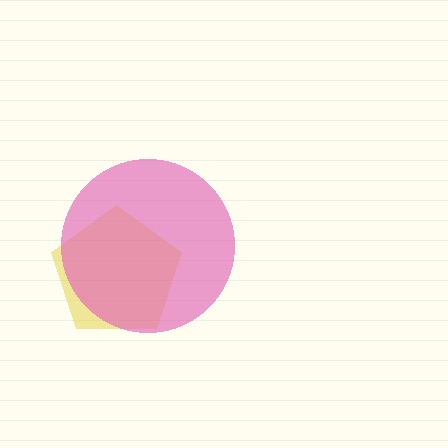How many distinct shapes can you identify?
There are 2 distinct shapes: a yellow pentagon, a pink circle.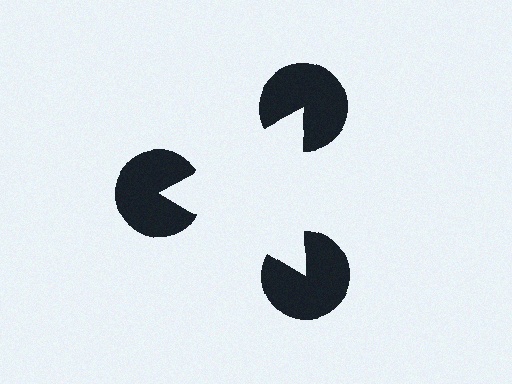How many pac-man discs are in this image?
There are 3 — one at each vertex of the illusory triangle.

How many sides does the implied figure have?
3 sides.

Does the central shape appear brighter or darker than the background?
It typically appears slightly brighter than the background, even though no actual brightness change is drawn.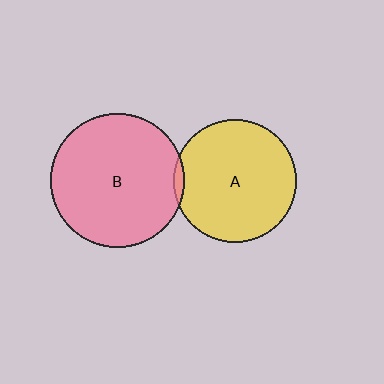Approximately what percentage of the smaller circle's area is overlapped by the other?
Approximately 5%.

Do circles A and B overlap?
Yes.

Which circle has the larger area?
Circle B (pink).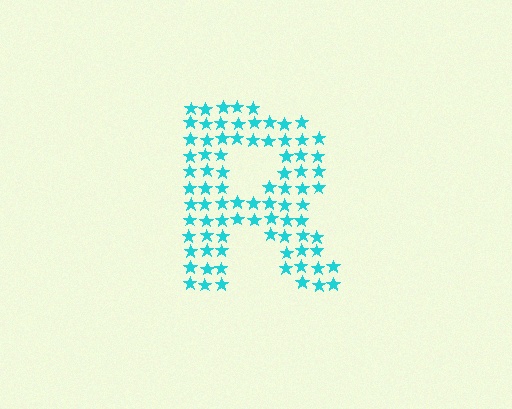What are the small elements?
The small elements are stars.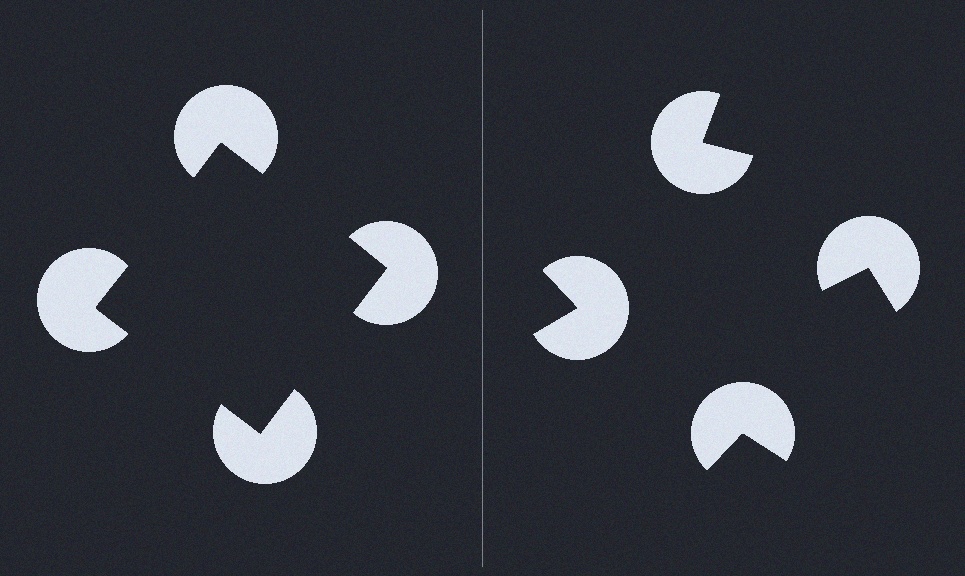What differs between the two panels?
The pac-man discs are positioned identically on both sides; only the wedge orientations differ. On the left they align to a square; on the right they are misaligned.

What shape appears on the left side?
An illusory square.